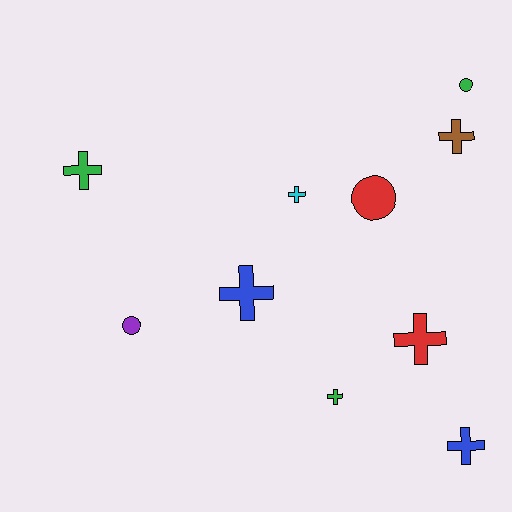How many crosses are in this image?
There are 7 crosses.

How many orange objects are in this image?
There are no orange objects.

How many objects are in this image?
There are 10 objects.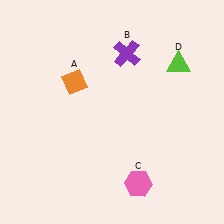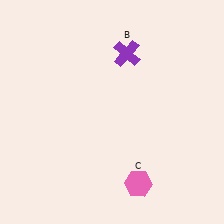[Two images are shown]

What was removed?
The orange diamond (A), the lime triangle (D) were removed in Image 2.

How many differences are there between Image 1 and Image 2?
There are 2 differences between the two images.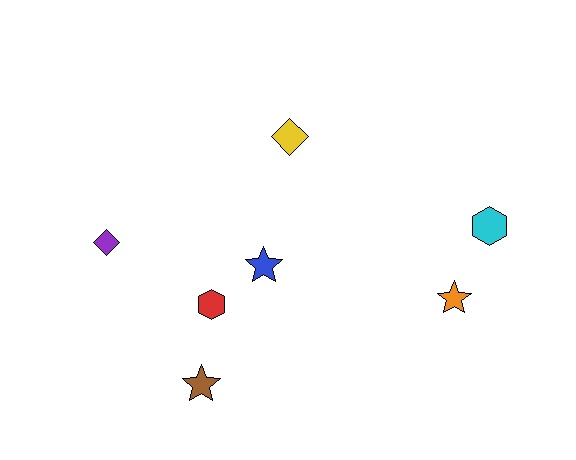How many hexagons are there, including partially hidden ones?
There are 2 hexagons.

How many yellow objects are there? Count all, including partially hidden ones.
There is 1 yellow object.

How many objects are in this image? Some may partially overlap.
There are 7 objects.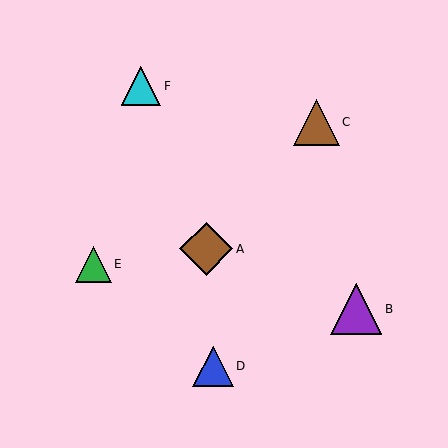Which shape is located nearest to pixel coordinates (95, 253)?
The green triangle (labeled E) at (93, 264) is nearest to that location.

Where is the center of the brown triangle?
The center of the brown triangle is at (316, 122).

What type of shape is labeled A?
Shape A is a brown diamond.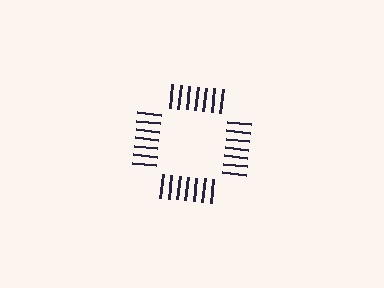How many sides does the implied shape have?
4 sides — the line-ends trace a square.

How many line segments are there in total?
28 — 7 along each of the 4 edges.